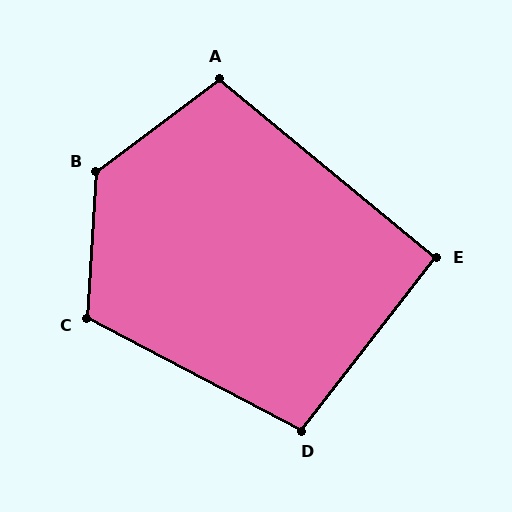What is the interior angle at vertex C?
Approximately 114 degrees (obtuse).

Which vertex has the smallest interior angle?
E, at approximately 92 degrees.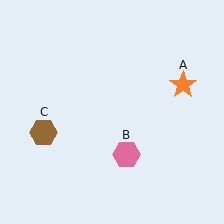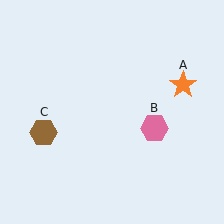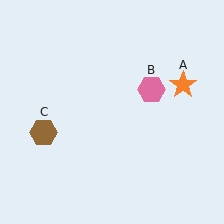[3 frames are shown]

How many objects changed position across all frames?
1 object changed position: pink hexagon (object B).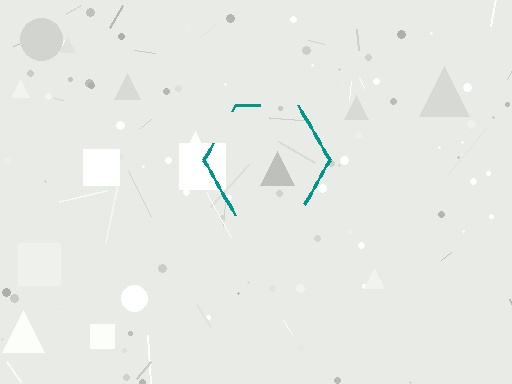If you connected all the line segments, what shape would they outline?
They would outline a hexagon.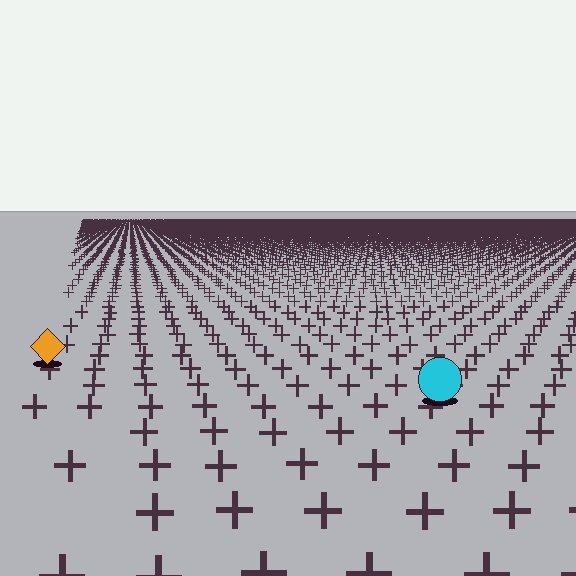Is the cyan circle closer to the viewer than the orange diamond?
Yes. The cyan circle is closer — you can tell from the texture gradient: the ground texture is coarser near it.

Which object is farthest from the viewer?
The orange diamond is farthest from the viewer. It appears smaller and the ground texture around it is denser.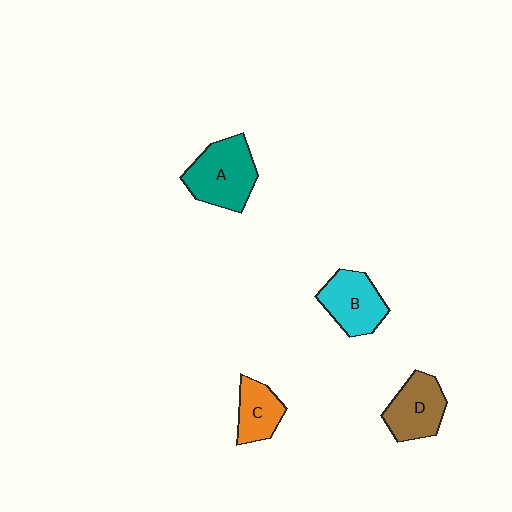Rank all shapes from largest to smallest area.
From largest to smallest: A (teal), B (cyan), D (brown), C (orange).